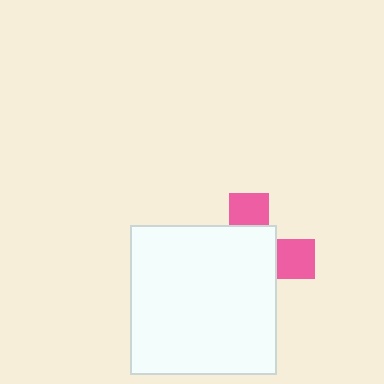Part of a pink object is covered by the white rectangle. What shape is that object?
It is a cross.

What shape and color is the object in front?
The object in front is a white rectangle.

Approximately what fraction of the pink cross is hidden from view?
Roughly 69% of the pink cross is hidden behind the white rectangle.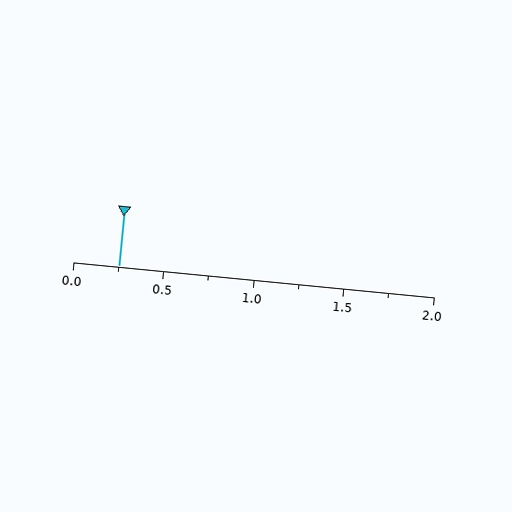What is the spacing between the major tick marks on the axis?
The major ticks are spaced 0.5 apart.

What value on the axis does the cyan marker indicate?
The marker indicates approximately 0.25.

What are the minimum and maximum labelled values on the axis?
The axis runs from 0.0 to 2.0.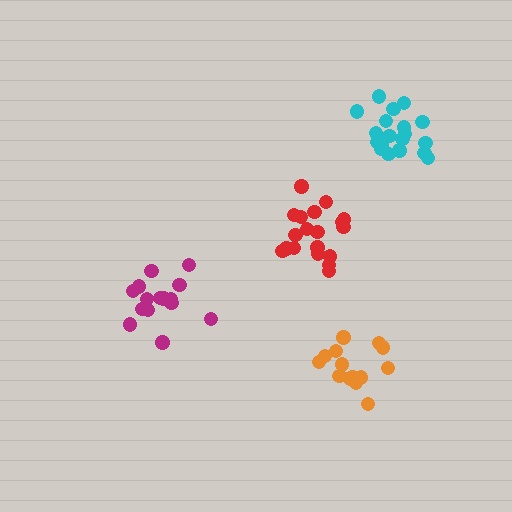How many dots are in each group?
Group 1: 15 dots, Group 2: 14 dots, Group 3: 19 dots, Group 4: 19 dots (67 total).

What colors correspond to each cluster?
The clusters are colored: magenta, orange, red, cyan.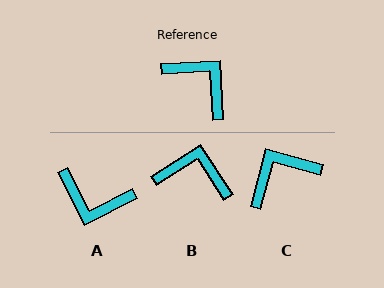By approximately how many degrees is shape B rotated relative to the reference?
Approximately 30 degrees counter-clockwise.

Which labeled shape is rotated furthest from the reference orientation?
A, about 156 degrees away.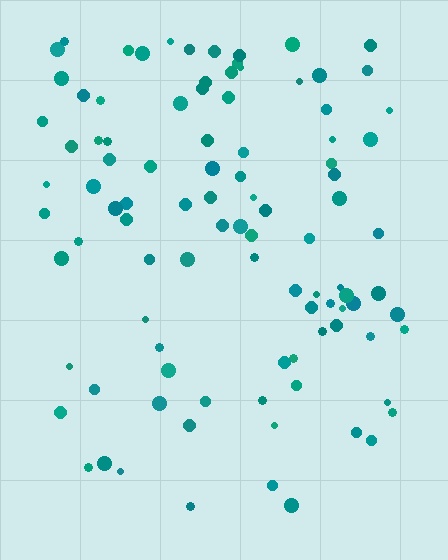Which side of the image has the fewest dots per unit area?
The bottom.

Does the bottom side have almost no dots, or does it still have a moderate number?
Still a moderate number, just noticeably fewer than the top.